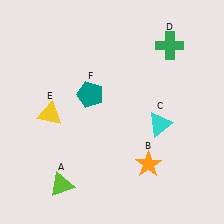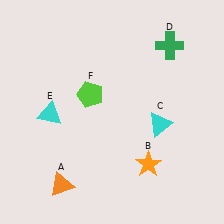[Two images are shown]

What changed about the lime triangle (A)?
In Image 1, A is lime. In Image 2, it changed to orange.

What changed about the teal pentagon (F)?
In Image 1, F is teal. In Image 2, it changed to lime.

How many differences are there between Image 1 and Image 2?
There are 3 differences between the two images.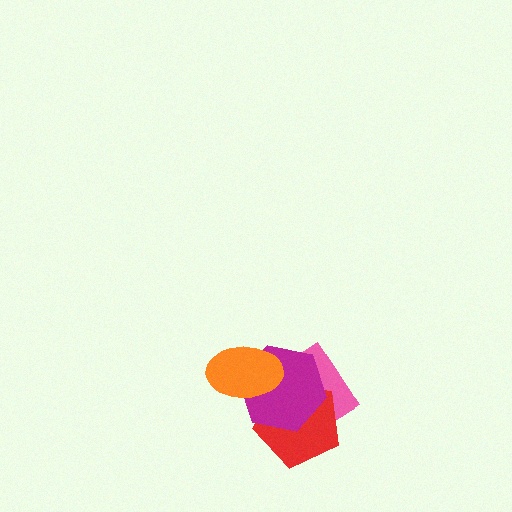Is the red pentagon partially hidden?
Yes, it is partially covered by another shape.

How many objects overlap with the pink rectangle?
2 objects overlap with the pink rectangle.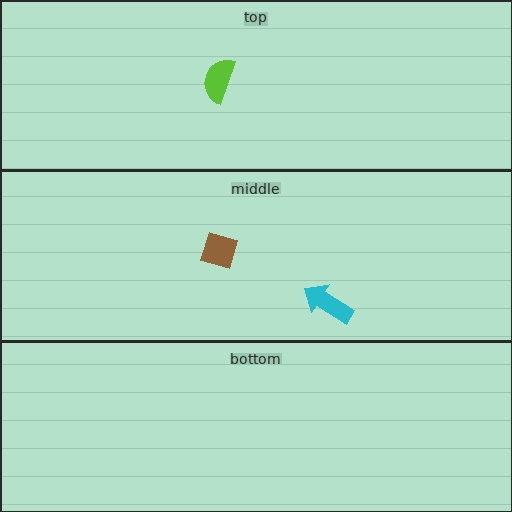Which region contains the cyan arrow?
The middle region.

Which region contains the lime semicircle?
The top region.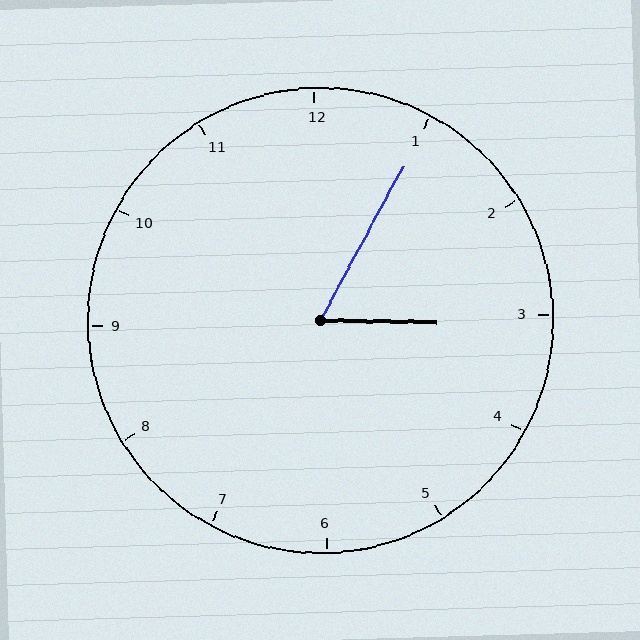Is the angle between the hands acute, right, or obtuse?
It is acute.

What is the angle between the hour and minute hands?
Approximately 62 degrees.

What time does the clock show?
3:05.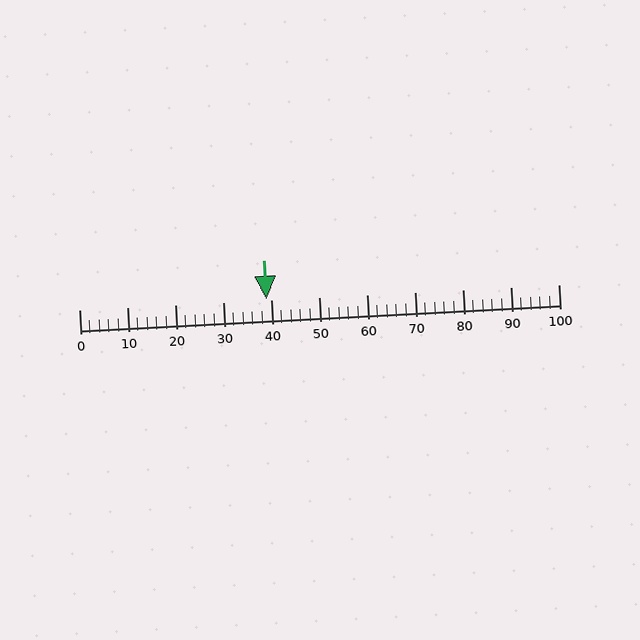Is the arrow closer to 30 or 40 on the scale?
The arrow is closer to 40.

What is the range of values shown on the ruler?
The ruler shows values from 0 to 100.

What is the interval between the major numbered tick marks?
The major tick marks are spaced 10 units apart.